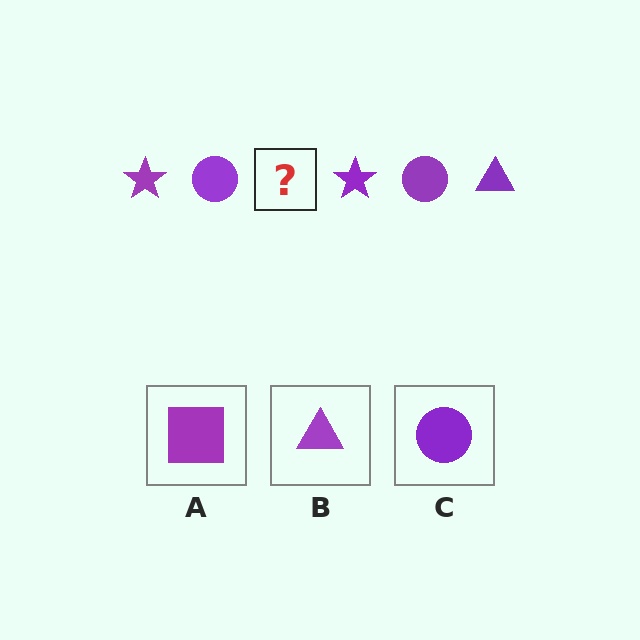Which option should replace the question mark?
Option B.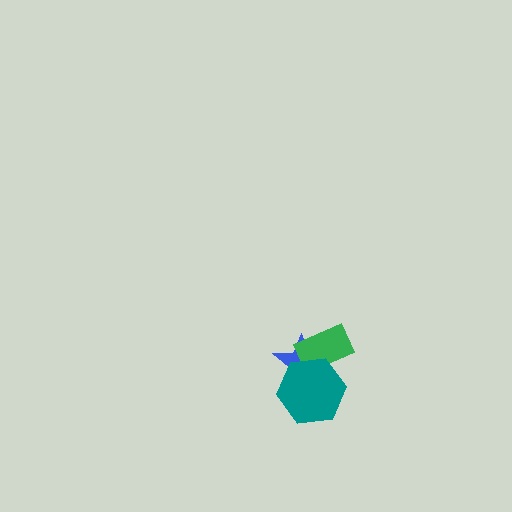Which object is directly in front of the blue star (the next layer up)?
The green rectangle is directly in front of the blue star.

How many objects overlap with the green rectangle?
2 objects overlap with the green rectangle.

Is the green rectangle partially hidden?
Yes, it is partially covered by another shape.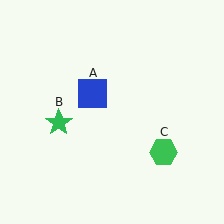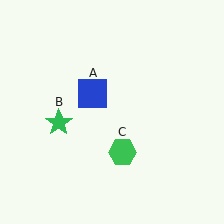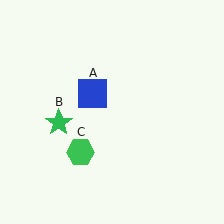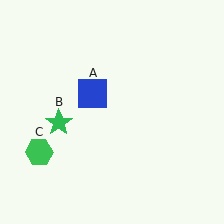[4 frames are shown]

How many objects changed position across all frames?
1 object changed position: green hexagon (object C).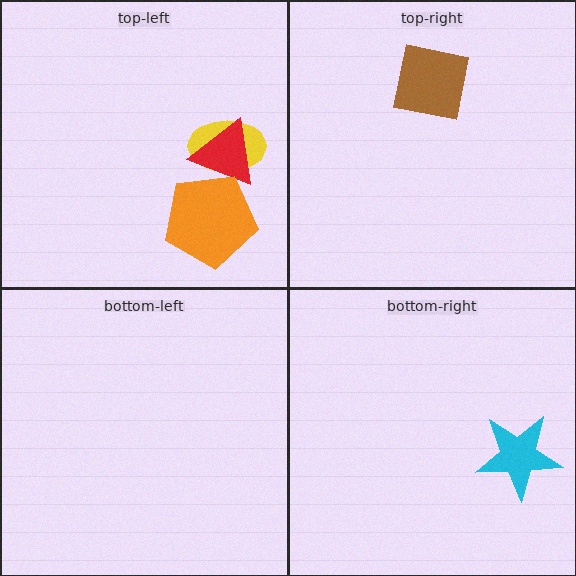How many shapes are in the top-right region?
1.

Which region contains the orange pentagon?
The top-left region.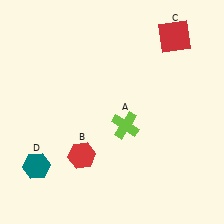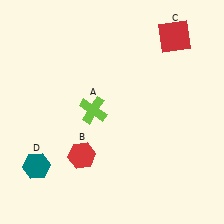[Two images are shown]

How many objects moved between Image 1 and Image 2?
1 object moved between the two images.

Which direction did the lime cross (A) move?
The lime cross (A) moved left.